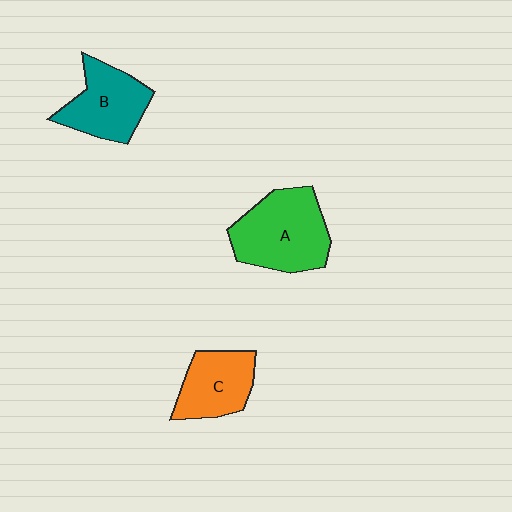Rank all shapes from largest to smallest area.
From largest to smallest: A (green), B (teal), C (orange).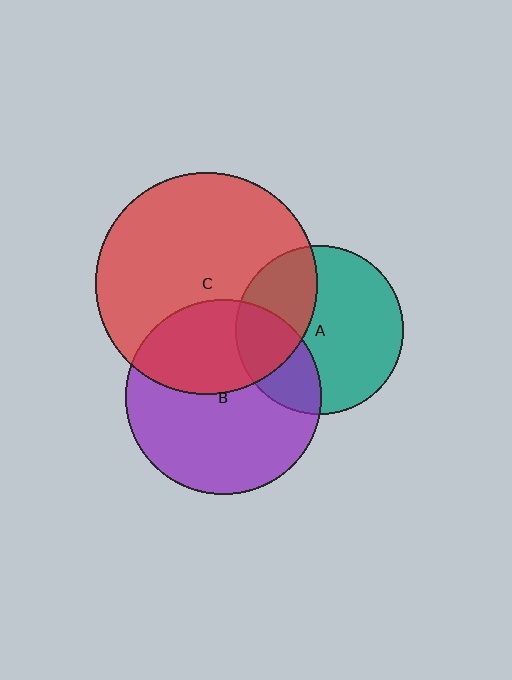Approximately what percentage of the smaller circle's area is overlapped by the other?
Approximately 30%.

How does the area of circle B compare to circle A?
Approximately 1.4 times.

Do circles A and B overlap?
Yes.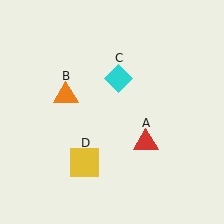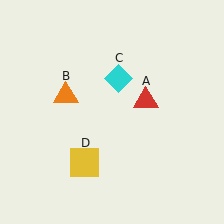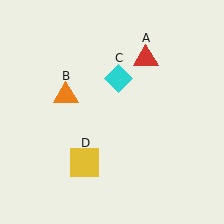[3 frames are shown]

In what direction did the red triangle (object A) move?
The red triangle (object A) moved up.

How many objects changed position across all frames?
1 object changed position: red triangle (object A).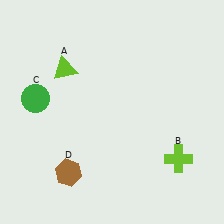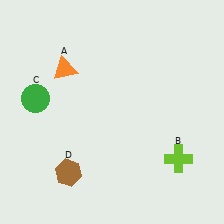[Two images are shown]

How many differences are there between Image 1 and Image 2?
There is 1 difference between the two images.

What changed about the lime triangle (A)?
In Image 1, A is lime. In Image 2, it changed to orange.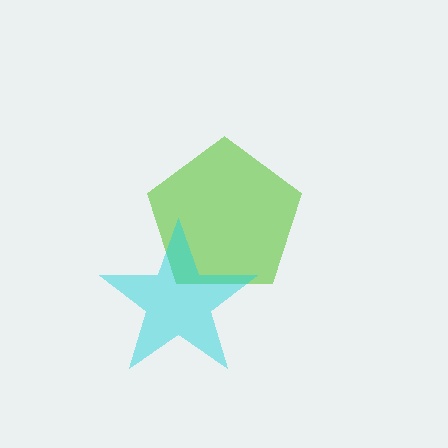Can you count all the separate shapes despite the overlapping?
Yes, there are 2 separate shapes.